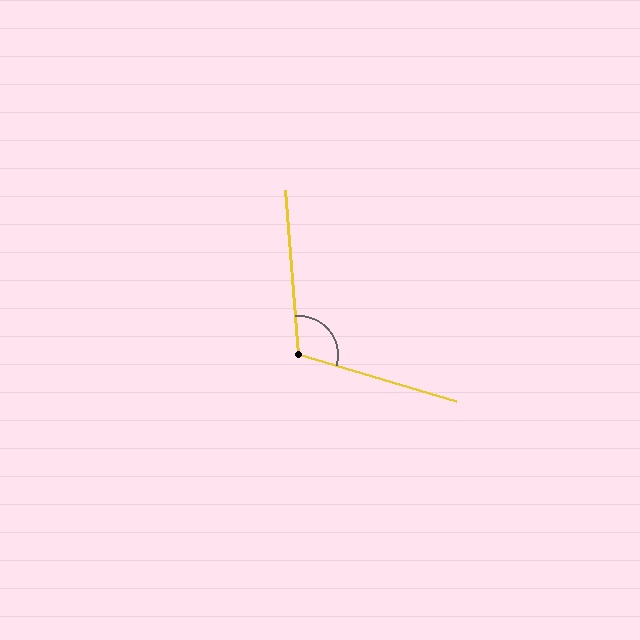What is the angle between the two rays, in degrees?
Approximately 111 degrees.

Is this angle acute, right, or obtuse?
It is obtuse.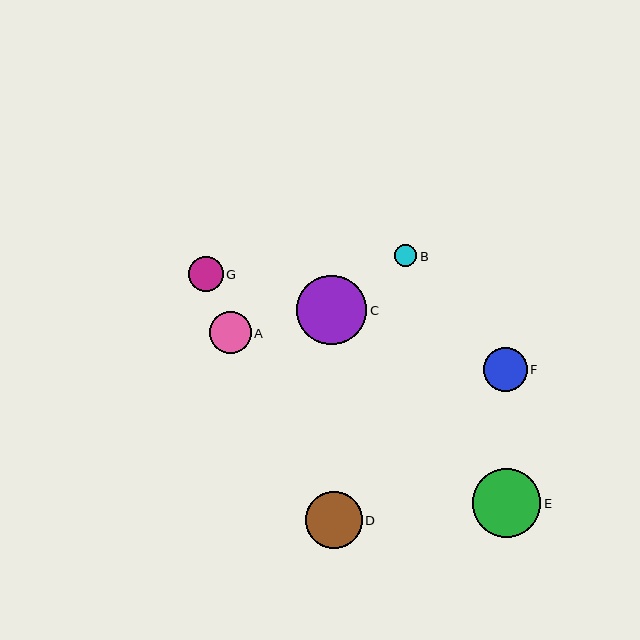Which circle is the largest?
Circle C is the largest with a size of approximately 70 pixels.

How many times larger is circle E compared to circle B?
Circle E is approximately 3.1 times the size of circle B.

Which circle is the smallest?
Circle B is the smallest with a size of approximately 22 pixels.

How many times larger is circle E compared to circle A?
Circle E is approximately 1.6 times the size of circle A.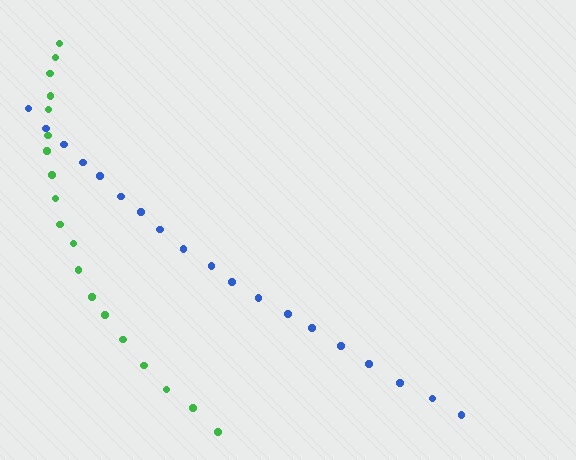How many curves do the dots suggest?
There are 2 distinct paths.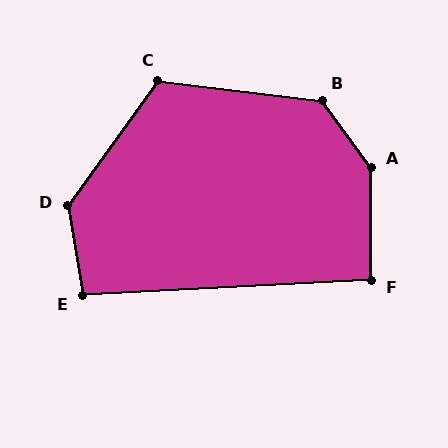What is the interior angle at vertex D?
Approximately 134 degrees (obtuse).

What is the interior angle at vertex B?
Approximately 133 degrees (obtuse).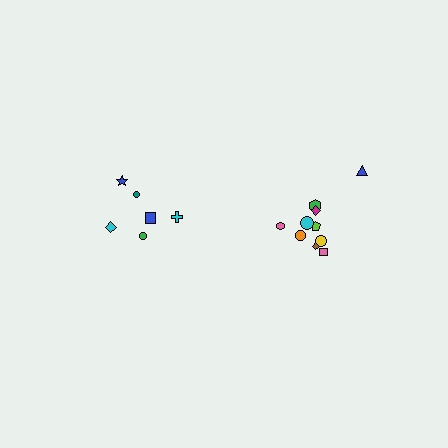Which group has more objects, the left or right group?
The right group.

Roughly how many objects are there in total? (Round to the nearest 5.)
Roughly 15 objects in total.